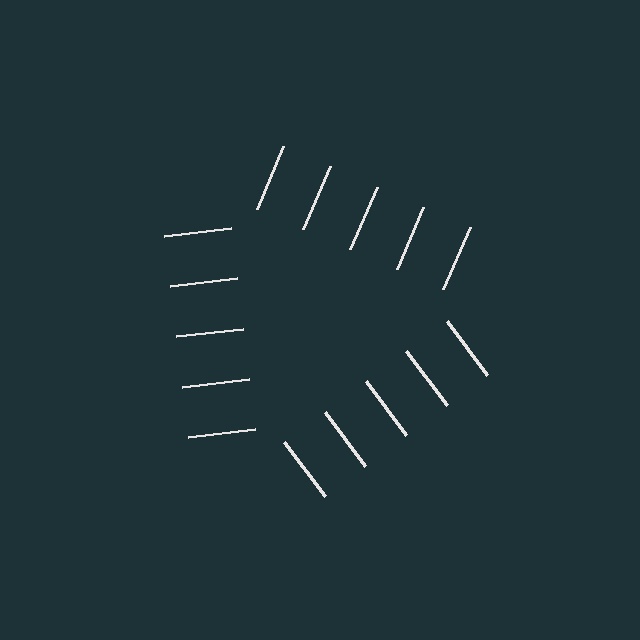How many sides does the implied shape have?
3 sides — the line-ends trace a triangle.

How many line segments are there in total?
15 — 5 along each of the 3 edges.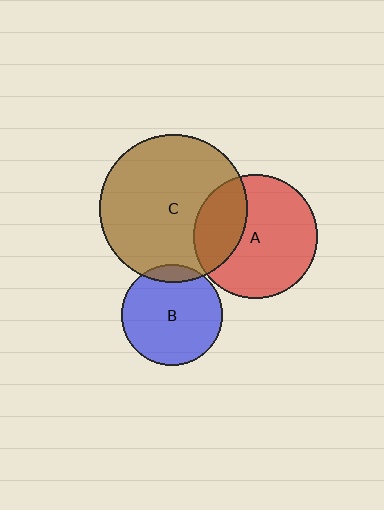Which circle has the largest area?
Circle C (brown).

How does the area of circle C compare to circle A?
Approximately 1.4 times.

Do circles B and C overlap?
Yes.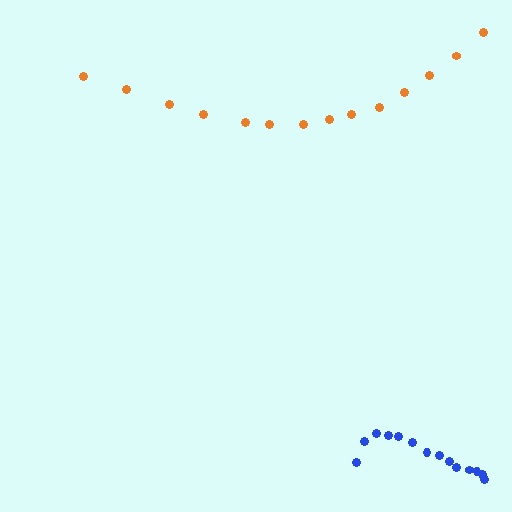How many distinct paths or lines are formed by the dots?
There are 2 distinct paths.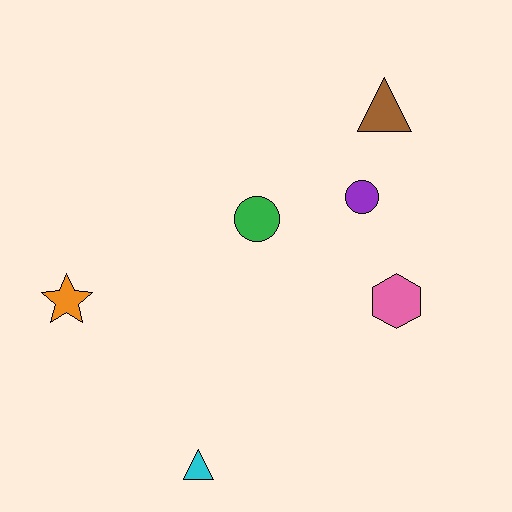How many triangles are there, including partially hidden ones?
There are 2 triangles.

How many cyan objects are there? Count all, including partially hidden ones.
There is 1 cyan object.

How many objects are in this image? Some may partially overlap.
There are 6 objects.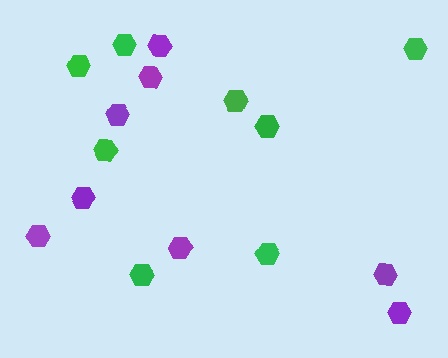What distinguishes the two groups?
There are 2 groups: one group of purple hexagons (8) and one group of green hexagons (8).